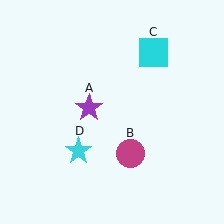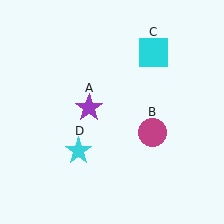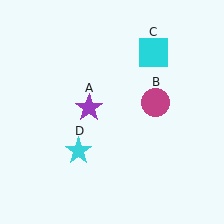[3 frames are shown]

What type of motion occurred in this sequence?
The magenta circle (object B) rotated counterclockwise around the center of the scene.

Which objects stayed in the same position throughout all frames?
Purple star (object A) and cyan square (object C) and cyan star (object D) remained stationary.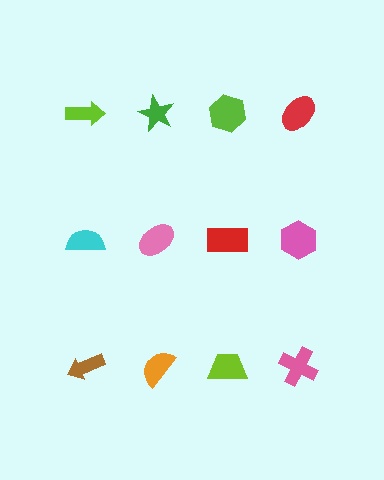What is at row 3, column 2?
An orange semicircle.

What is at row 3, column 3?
A lime trapezoid.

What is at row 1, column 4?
A red ellipse.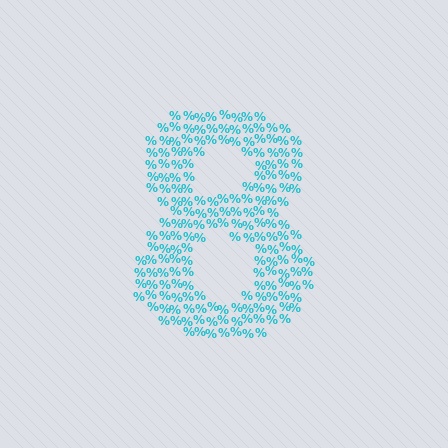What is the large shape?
The large shape is the digit 8.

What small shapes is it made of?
It is made of small percent signs.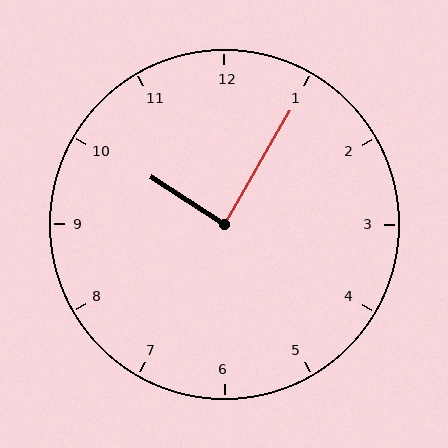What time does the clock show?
10:05.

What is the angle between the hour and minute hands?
Approximately 88 degrees.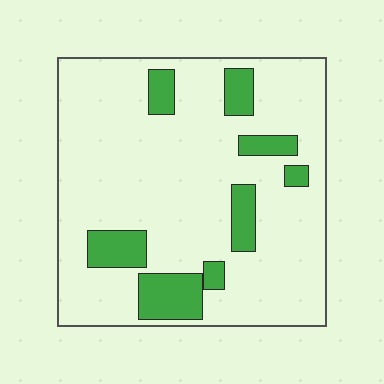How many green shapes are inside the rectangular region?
8.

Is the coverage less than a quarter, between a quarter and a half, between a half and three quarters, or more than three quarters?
Less than a quarter.